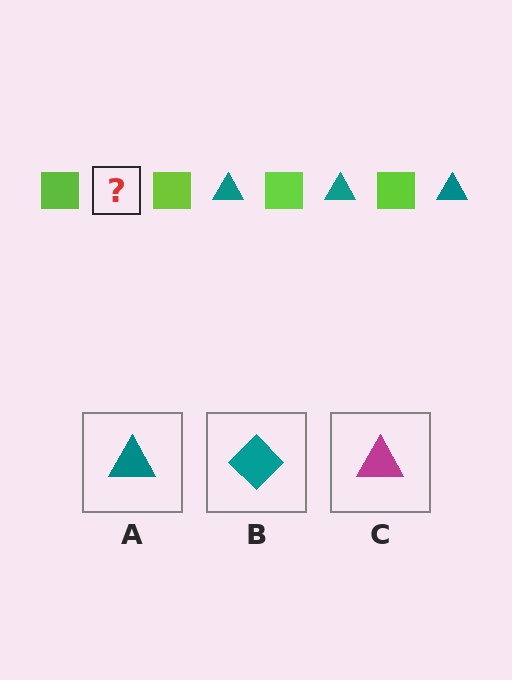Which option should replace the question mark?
Option A.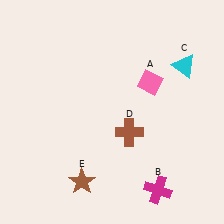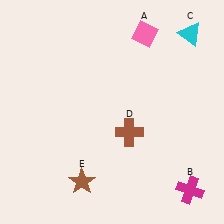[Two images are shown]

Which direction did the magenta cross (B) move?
The magenta cross (B) moved right.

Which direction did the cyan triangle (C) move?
The cyan triangle (C) moved up.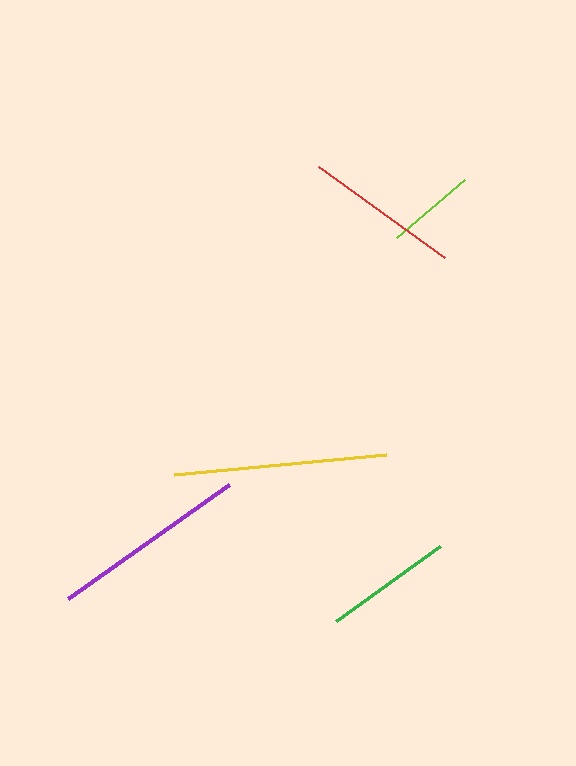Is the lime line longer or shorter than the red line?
The red line is longer than the lime line.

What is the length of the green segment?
The green segment is approximately 128 pixels long.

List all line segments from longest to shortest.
From longest to shortest: yellow, purple, red, green, lime.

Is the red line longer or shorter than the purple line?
The purple line is longer than the red line.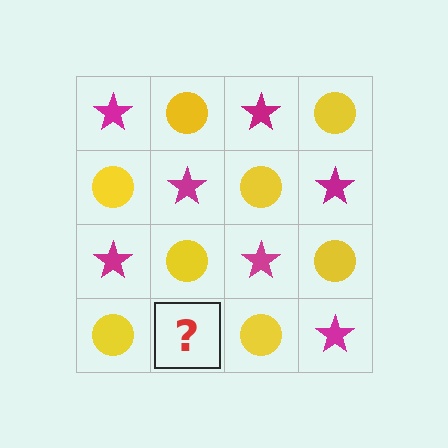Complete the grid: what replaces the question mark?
The question mark should be replaced with a magenta star.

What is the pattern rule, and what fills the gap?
The rule is that it alternates magenta star and yellow circle in a checkerboard pattern. The gap should be filled with a magenta star.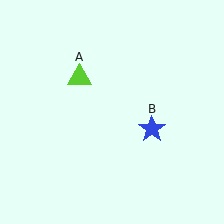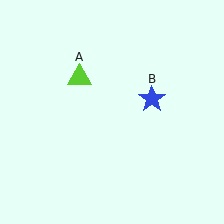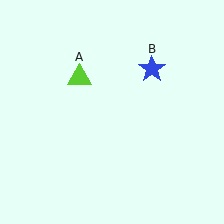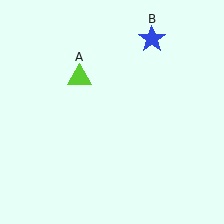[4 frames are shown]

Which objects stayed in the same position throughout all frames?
Lime triangle (object A) remained stationary.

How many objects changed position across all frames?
1 object changed position: blue star (object B).